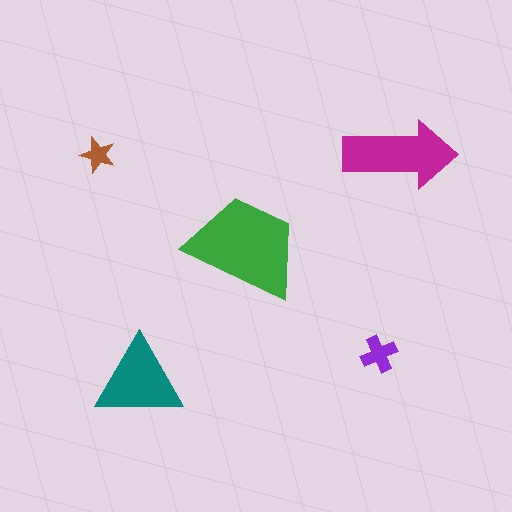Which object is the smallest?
The brown star.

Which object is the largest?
The green trapezoid.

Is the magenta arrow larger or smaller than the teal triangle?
Larger.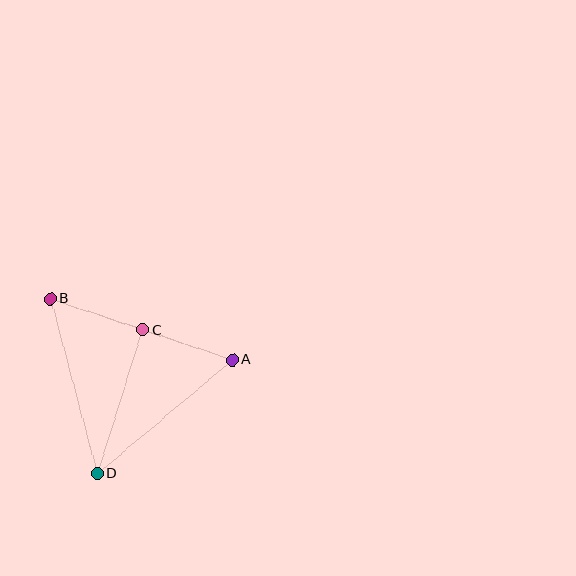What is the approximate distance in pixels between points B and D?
The distance between B and D is approximately 181 pixels.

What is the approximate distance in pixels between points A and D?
The distance between A and D is approximately 177 pixels.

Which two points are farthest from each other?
Points A and B are farthest from each other.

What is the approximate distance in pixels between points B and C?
The distance between B and C is approximately 97 pixels.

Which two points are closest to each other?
Points A and C are closest to each other.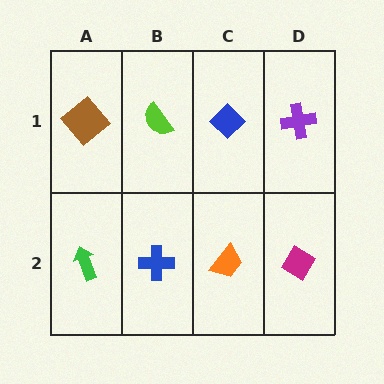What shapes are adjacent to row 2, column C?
A blue diamond (row 1, column C), a blue cross (row 2, column B), a magenta diamond (row 2, column D).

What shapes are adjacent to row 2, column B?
A lime semicircle (row 1, column B), a green arrow (row 2, column A), an orange trapezoid (row 2, column C).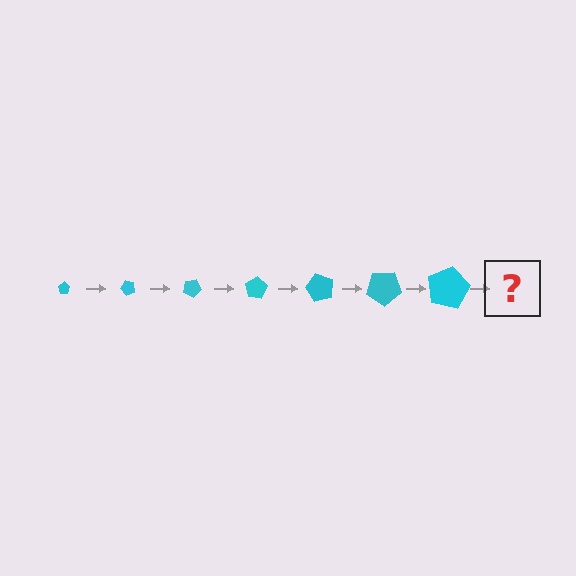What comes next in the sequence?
The next element should be a pentagon, larger than the previous one and rotated 350 degrees from the start.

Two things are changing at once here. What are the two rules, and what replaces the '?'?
The two rules are that the pentagon grows larger each step and it rotates 50 degrees each step. The '?' should be a pentagon, larger than the previous one and rotated 350 degrees from the start.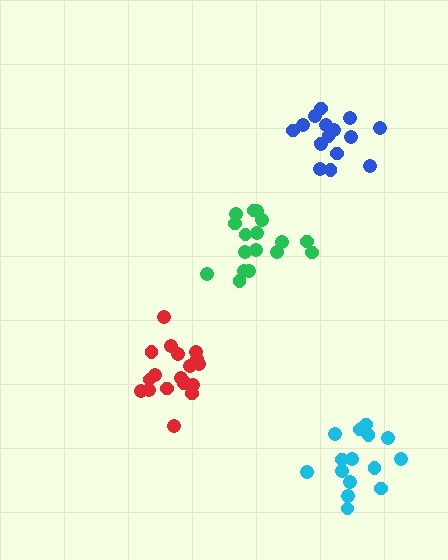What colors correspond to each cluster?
The clusters are colored: cyan, red, blue, green.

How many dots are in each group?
Group 1: 15 dots, Group 2: 19 dots, Group 3: 16 dots, Group 4: 17 dots (67 total).